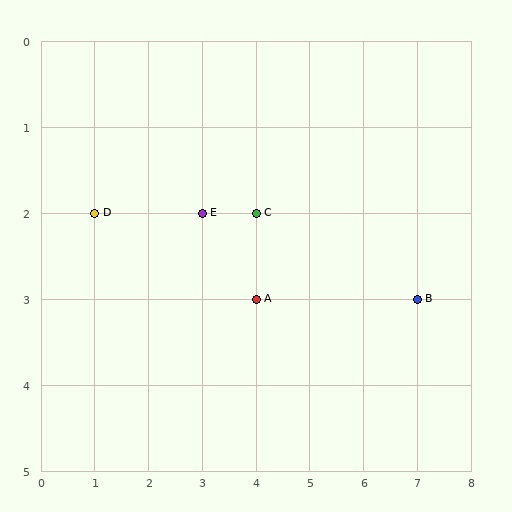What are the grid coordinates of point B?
Point B is at grid coordinates (7, 3).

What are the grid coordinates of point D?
Point D is at grid coordinates (1, 2).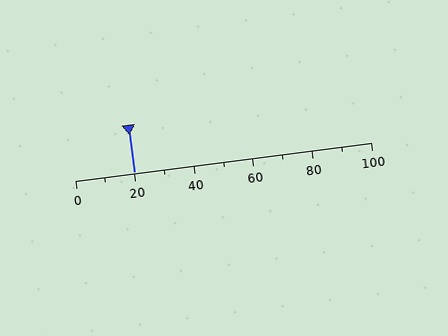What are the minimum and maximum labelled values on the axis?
The axis runs from 0 to 100.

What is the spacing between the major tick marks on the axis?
The major ticks are spaced 20 apart.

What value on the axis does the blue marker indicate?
The marker indicates approximately 20.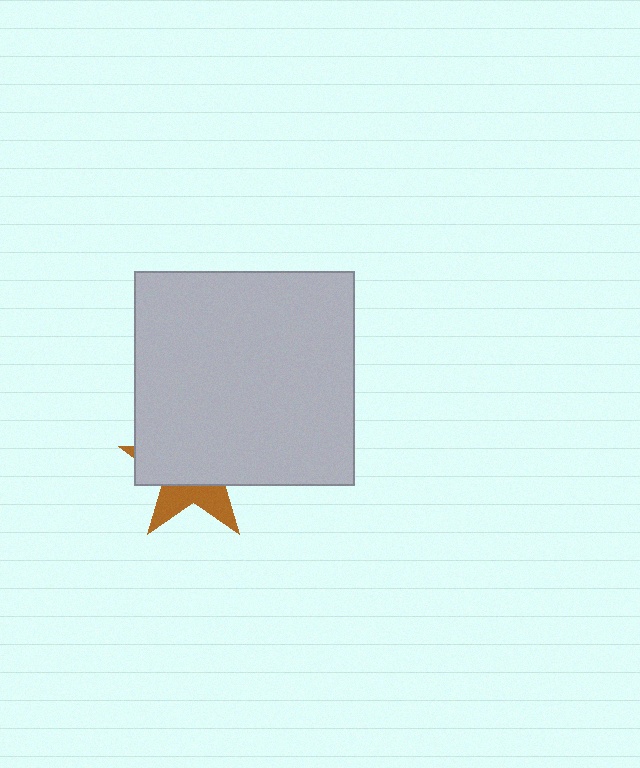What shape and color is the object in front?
The object in front is a light gray rectangle.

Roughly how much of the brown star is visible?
A small part of it is visible (roughly 33%).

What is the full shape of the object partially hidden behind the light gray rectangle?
The partially hidden object is a brown star.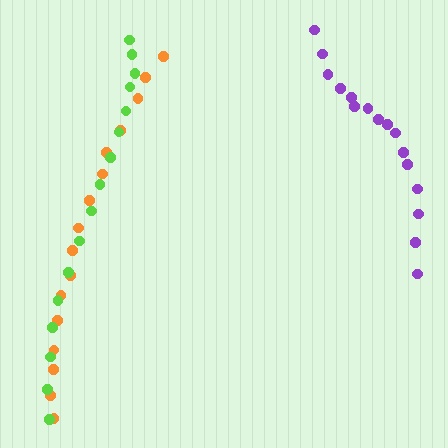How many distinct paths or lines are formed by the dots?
There are 3 distinct paths.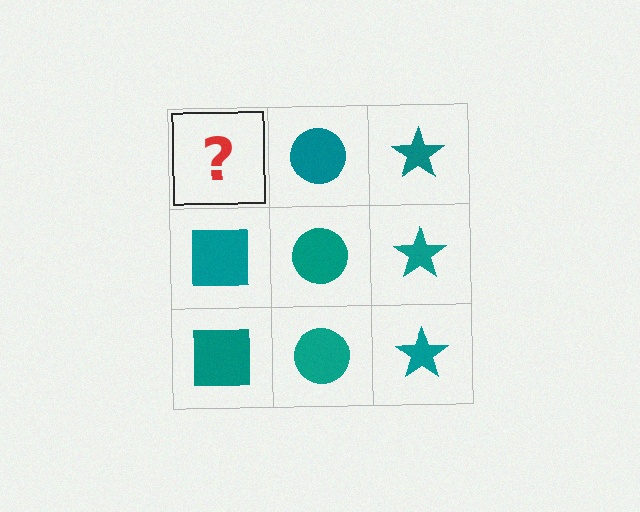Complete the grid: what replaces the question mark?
The question mark should be replaced with a teal square.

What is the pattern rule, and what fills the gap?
The rule is that each column has a consistent shape. The gap should be filled with a teal square.